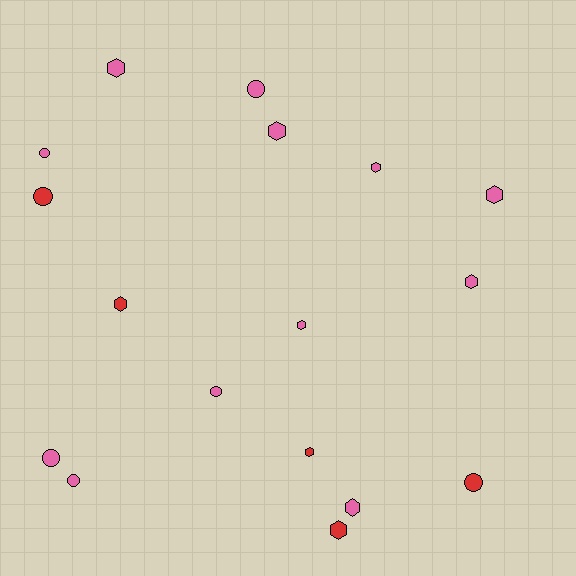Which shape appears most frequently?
Hexagon, with 10 objects.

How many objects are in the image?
There are 17 objects.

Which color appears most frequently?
Pink, with 12 objects.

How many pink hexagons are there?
There are 7 pink hexagons.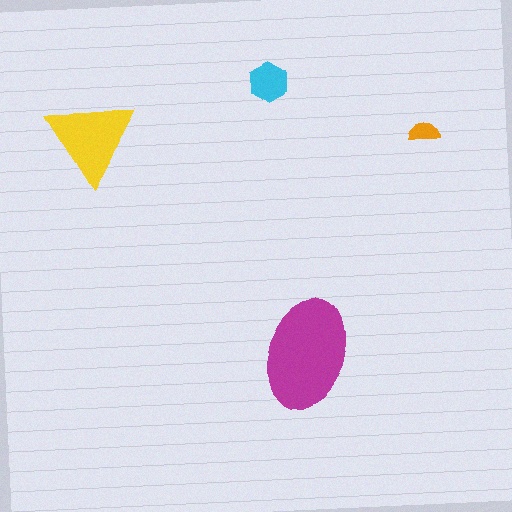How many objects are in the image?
There are 4 objects in the image.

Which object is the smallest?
The orange semicircle.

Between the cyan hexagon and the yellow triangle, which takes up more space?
The yellow triangle.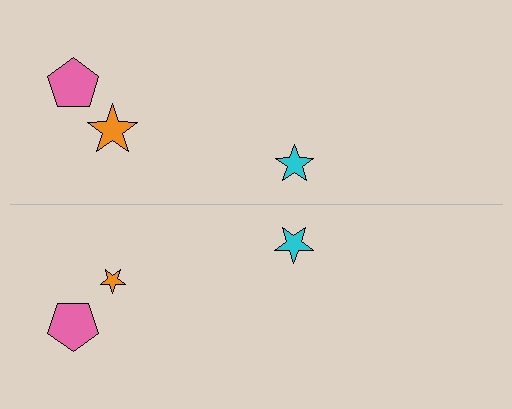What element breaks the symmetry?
The orange star on the bottom side has a different size than its mirror counterpart.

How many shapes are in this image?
There are 6 shapes in this image.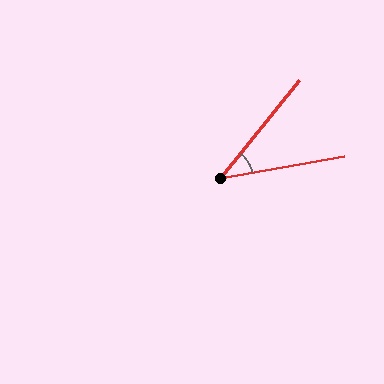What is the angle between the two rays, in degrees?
Approximately 41 degrees.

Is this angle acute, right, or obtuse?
It is acute.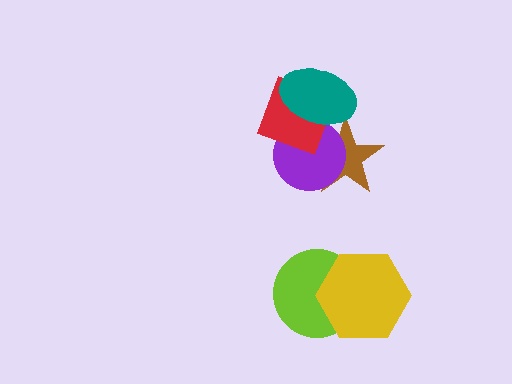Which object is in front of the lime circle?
The yellow hexagon is in front of the lime circle.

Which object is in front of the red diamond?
The teal ellipse is in front of the red diamond.